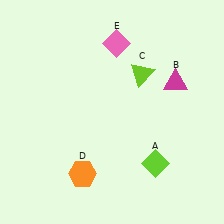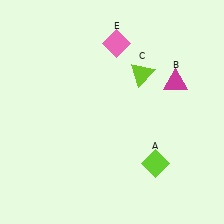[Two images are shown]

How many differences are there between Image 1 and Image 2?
There is 1 difference between the two images.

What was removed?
The orange hexagon (D) was removed in Image 2.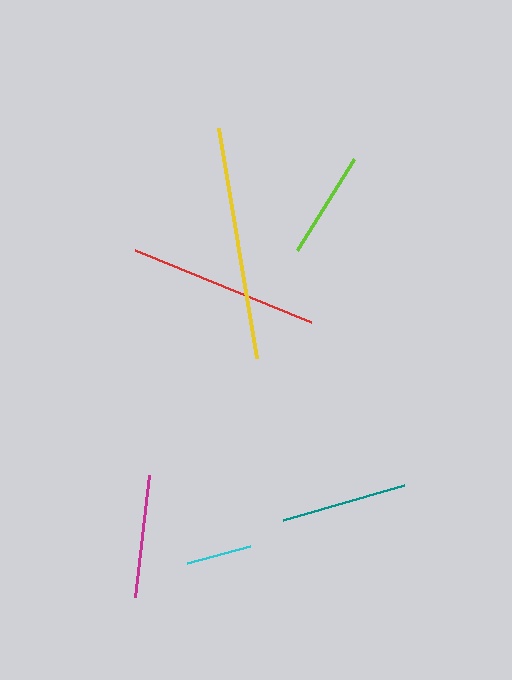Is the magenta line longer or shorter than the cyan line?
The magenta line is longer than the cyan line.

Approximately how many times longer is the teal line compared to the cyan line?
The teal line is approximately 1.9 times the length of the cyan line.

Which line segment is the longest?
The yellow line is the longest at approximately 233 pixels.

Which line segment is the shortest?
The cyan line is the shortest at approximately 65 pixels.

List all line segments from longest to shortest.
From longest to shortest: yellow, red, teal, magenta, lime, cyan.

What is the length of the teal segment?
The teal segment is approximately 126 pixels long.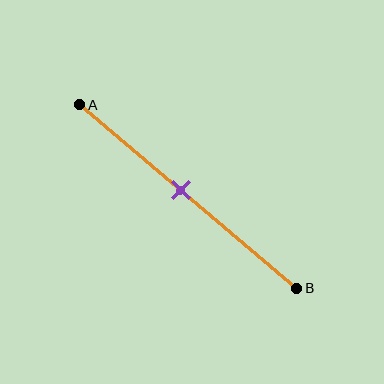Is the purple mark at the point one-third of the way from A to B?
No, the mark is at about 45% from A, not at the 33% one-third point.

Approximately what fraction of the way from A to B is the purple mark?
The purple mark is approximately 45% of the way from A to B.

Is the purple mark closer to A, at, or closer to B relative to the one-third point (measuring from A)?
The purple mark is closer to point B than the one-third point of segment AB.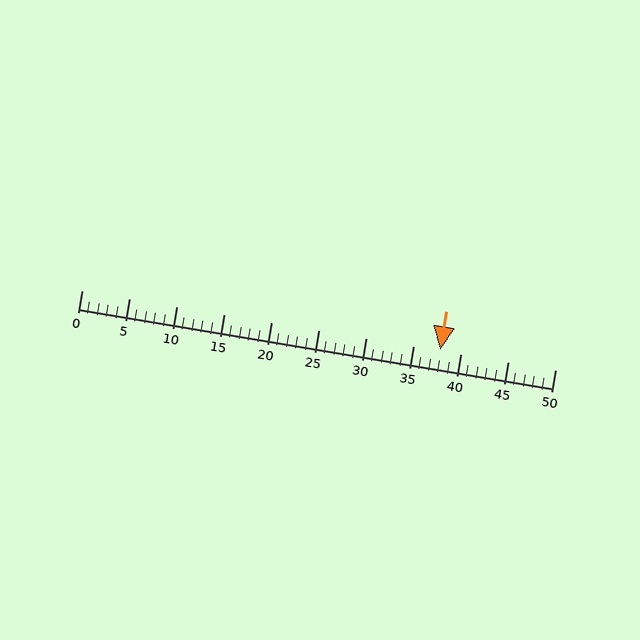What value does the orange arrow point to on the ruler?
The orange arrow points to approximately 38.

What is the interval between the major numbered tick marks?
The major tick marks are spaced 5 units apart.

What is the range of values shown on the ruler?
The ruler shows values from 0 to 50.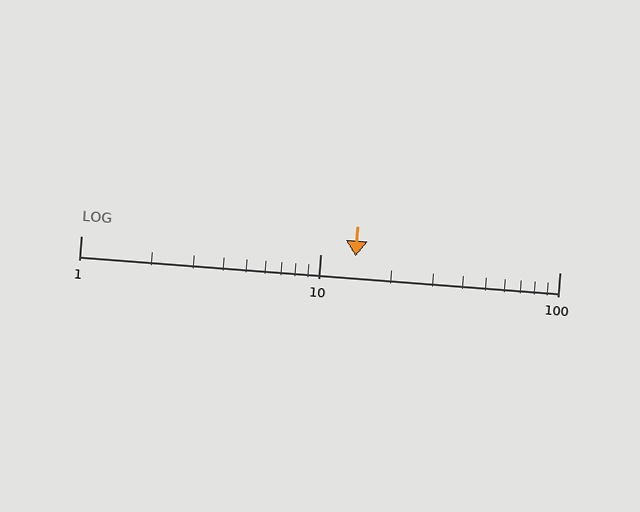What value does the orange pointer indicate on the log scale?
The pointer indicates approximately 14.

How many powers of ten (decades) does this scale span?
The scale spans 2 decades, from 1 to 100.